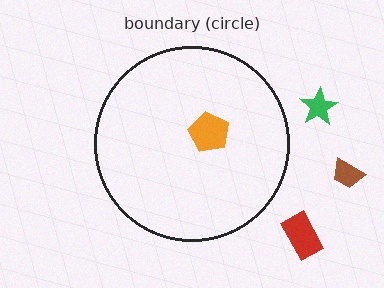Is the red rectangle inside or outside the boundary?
Outside.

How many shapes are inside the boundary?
1 inside, 3 outside.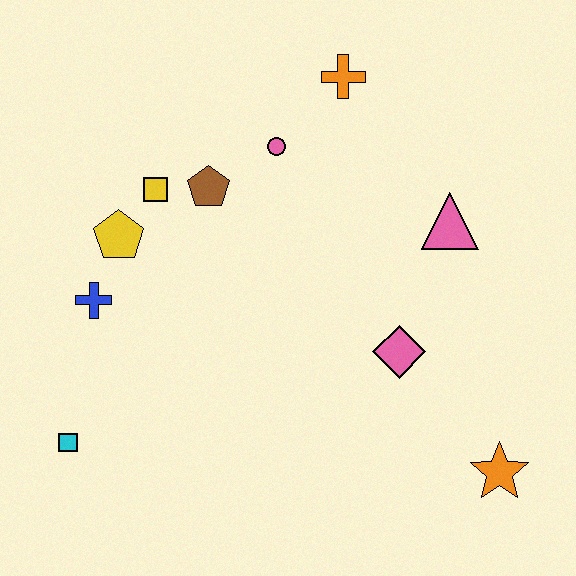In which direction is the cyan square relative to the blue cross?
The cyan square is below the blue cross.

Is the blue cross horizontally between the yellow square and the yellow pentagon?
No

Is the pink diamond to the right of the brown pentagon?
Yes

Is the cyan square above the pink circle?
No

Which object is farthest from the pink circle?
The orange star is farthest from the pink circle.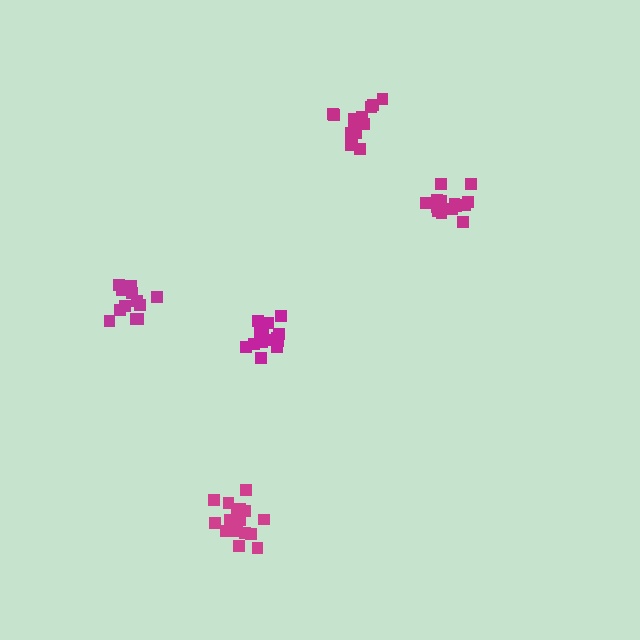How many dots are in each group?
Group 1: 13 dots, Group 2: 14 dots, Group 3: 17 dots, Group 4: 14 dots, Group 5: 14 dots (72 total).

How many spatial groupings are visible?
There are 5 spatial groupings.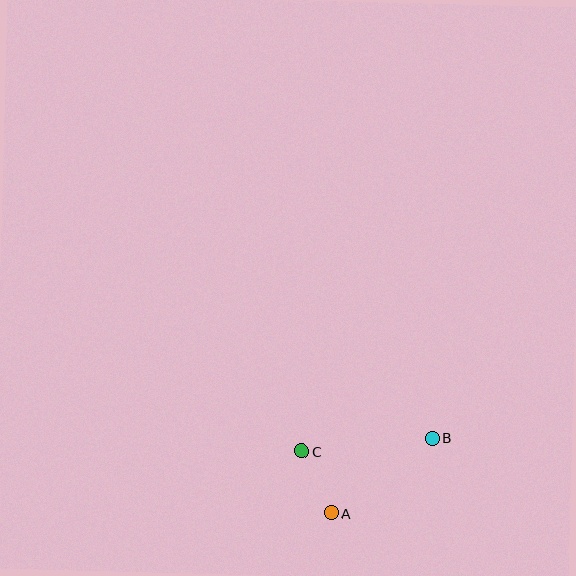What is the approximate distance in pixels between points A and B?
The distance between A and B is approximately 126 pixels.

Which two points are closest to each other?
Points A and C are closest to each other.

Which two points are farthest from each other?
Points B and C are farthest from each other.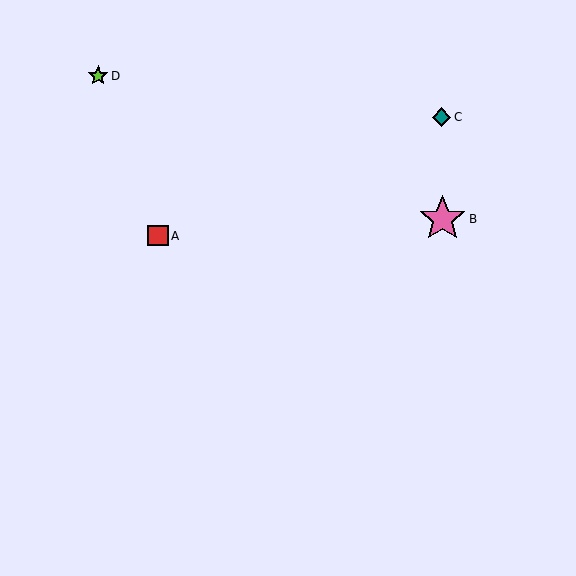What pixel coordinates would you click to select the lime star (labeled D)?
Click at (98, 76) to select the lime star D.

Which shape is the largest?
The pink star (labeled B) is the largest.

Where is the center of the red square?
The center of the red square is at (158, 236).